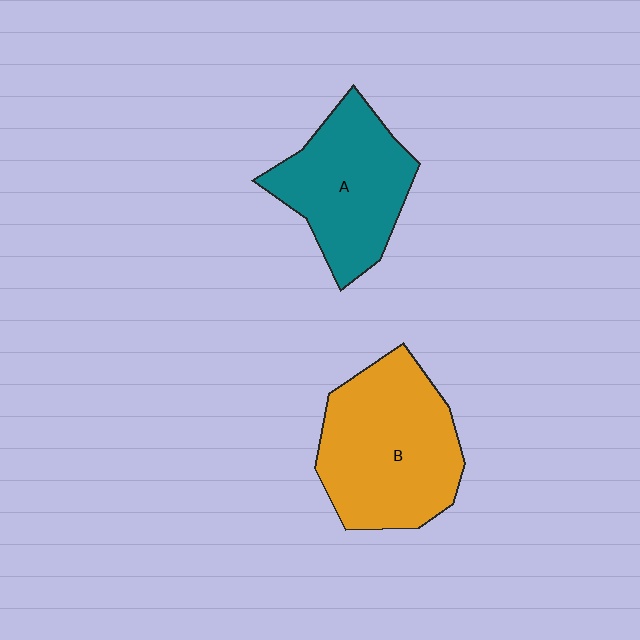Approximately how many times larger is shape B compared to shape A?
Approximately 1.2 times.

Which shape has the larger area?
Shape B (orange).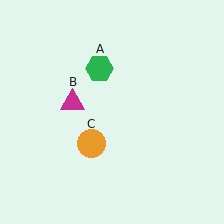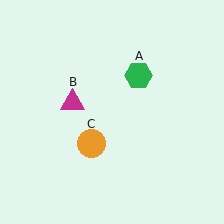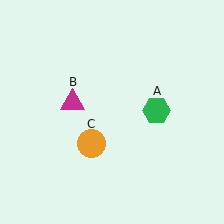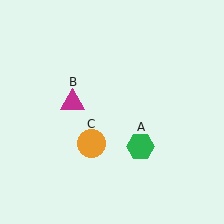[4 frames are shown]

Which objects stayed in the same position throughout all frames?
Magenta triangle (object B) and orange circle (object C) remained stationary.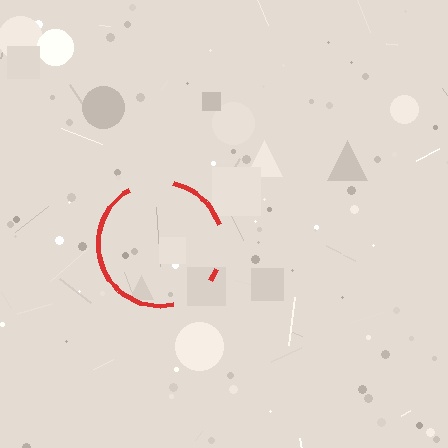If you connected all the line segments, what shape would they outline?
They would outline a circle.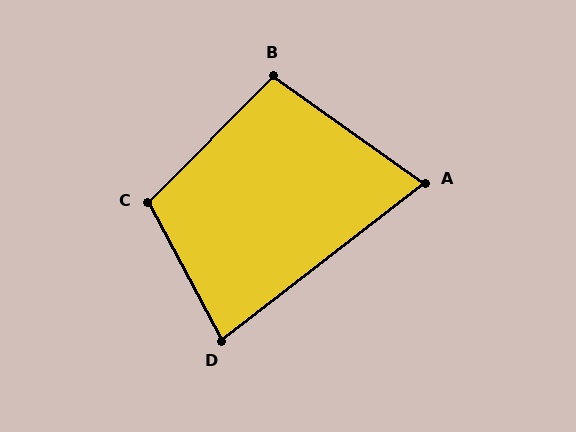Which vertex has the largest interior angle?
C, at approximately 107 degrees.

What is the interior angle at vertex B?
Approximately 99 degrees (obtuse).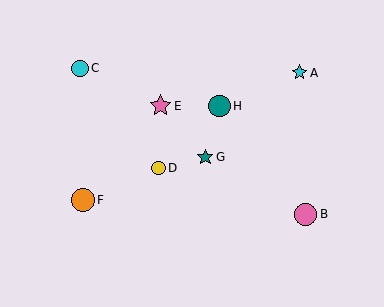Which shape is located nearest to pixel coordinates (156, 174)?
The yellow circle (labeled D) at (159, 168) is nearest to that location.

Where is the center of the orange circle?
The center of the orange circle is at (83, 200).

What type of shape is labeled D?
Shape D is a yellow circle.